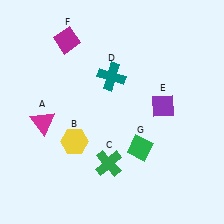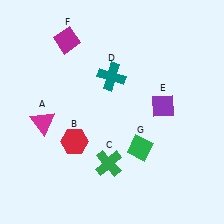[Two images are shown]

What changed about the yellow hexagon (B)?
In Image 1, B is yellow. In Image 2, it changed to red.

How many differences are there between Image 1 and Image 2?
There is 1 difference between the two images.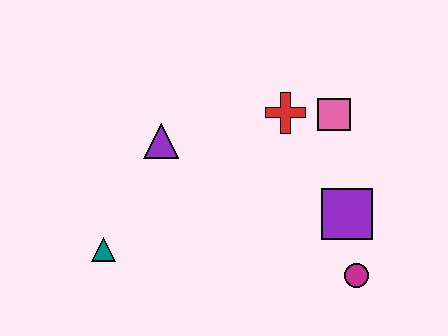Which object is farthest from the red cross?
The teal triangle is farthest from the red cross.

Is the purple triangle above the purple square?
Yes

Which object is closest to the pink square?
The red cross is closest to the pink square.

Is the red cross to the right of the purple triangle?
Yes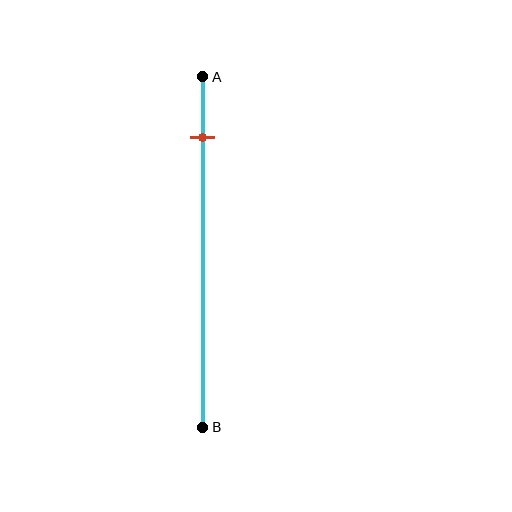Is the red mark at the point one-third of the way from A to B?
No, the mark is at about 15% from A, not at the 33% one-third point.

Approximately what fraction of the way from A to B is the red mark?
The red mark is approximately 15% of the way from A to B.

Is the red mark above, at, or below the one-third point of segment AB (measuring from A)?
The red mark is above the one-third point of segment AB.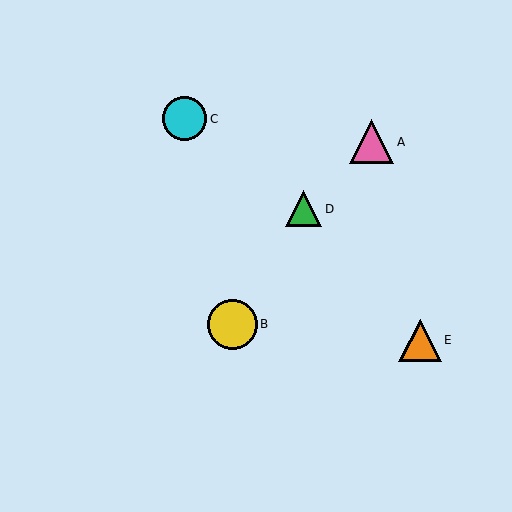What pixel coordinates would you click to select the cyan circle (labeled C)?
Click at (185, 119) to select the cyan circle C.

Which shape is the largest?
The yellow circle (labeled B) is the largest.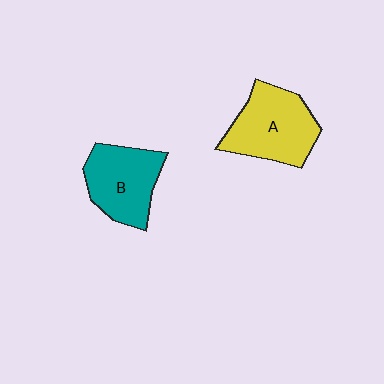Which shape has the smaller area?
Shape B (teal).